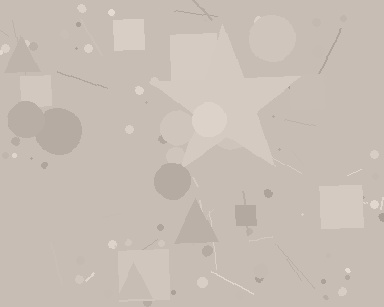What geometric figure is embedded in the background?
A star is embedded in the background.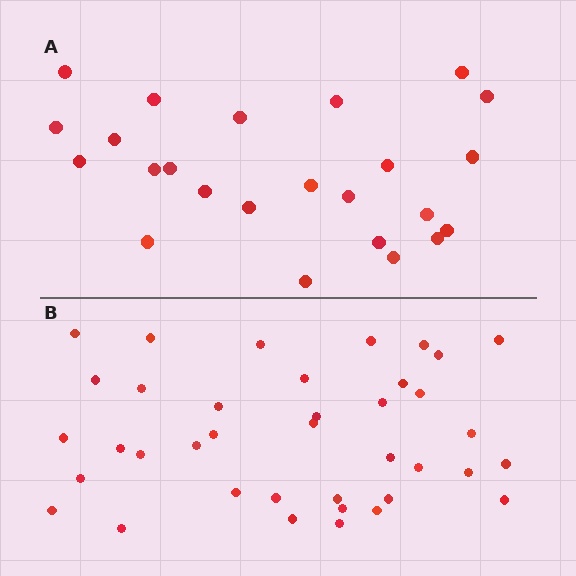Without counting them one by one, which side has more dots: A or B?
Region B (the bottom region) has more dots.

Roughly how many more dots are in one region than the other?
Region B has approximately 15 more dots than region A.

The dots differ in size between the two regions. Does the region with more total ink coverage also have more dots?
No. Region A has more total ink coverage because its dots are larger, but region B actually contains more individual dots. Total area can be misleading — the number of items is what matters here.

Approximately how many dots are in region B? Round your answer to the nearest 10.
About 40 dots. (The exact count is 38, which rounds to 40.)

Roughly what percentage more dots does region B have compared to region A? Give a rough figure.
About 60% more.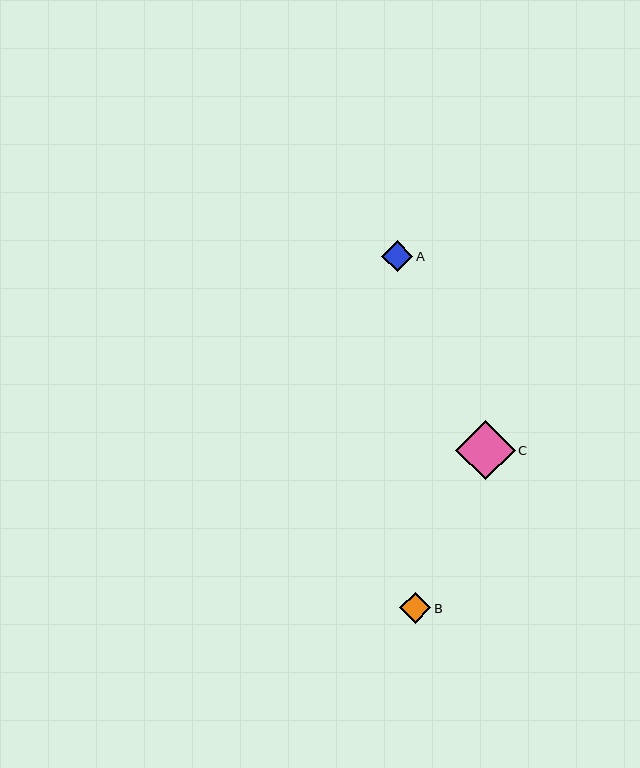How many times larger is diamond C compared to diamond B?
Diamond C is approximately 1.9 times the size of diamond B.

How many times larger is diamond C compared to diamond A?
Diamond C is approximately 1.9 times the size of diamond A.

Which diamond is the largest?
Diamond C is the largest with a size of approximately 59 pixels.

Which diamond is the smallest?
Diamond A is the smallest with a size of approximately 31 pixels.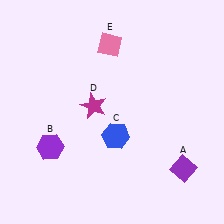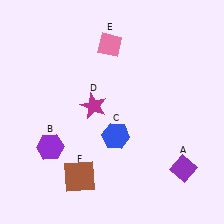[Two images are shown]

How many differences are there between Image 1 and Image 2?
There is 1 difference between the two images.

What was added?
A brown square (F) was added in Image 2.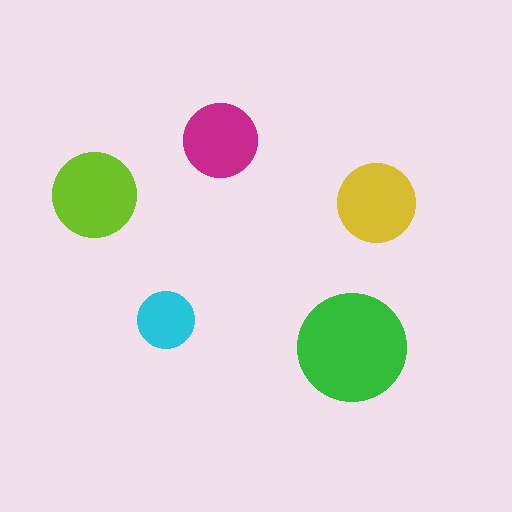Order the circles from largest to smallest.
the green one, the lime one, the yellow one, the magenta one, the cyan one.